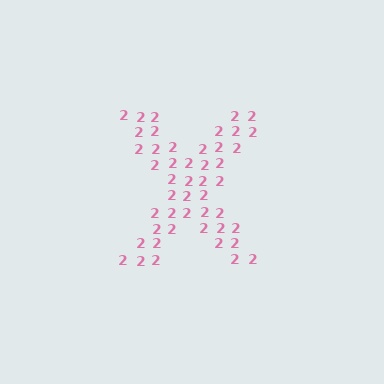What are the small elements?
The small elements are digit 2's.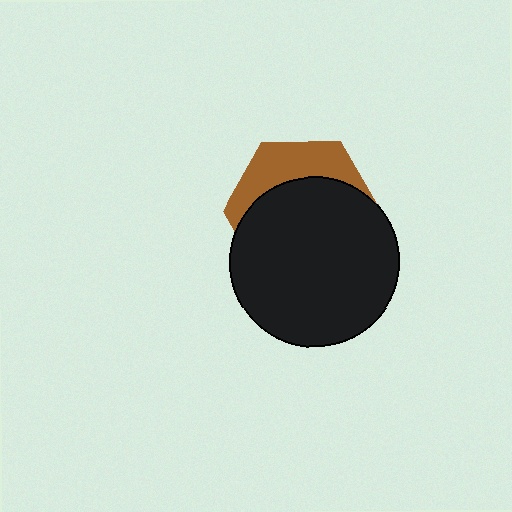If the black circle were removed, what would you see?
You would see the complete brown hexagon.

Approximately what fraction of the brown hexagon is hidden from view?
Roughly 68% of the brown hexagon is hidden behind the black circle.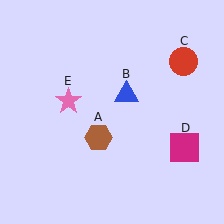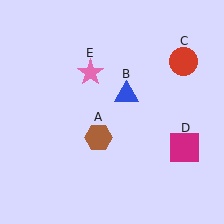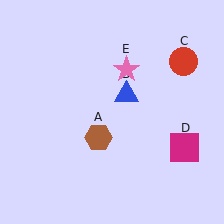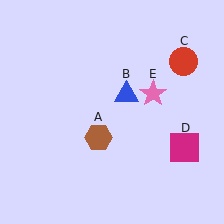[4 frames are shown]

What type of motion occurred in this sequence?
The pink star (object E) rotated clockwise around the center of the scene.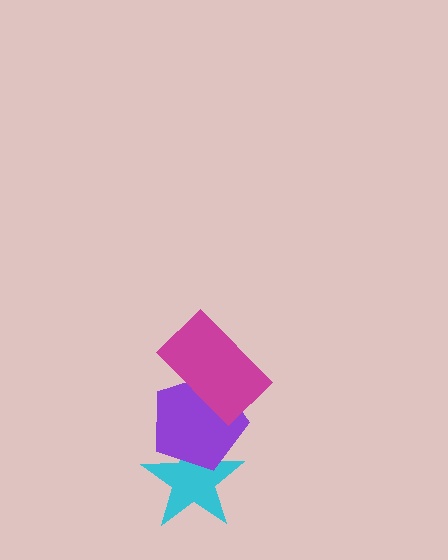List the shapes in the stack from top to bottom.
From top to bottom: the magenta rectangle, the purple pentagon, the cyan star.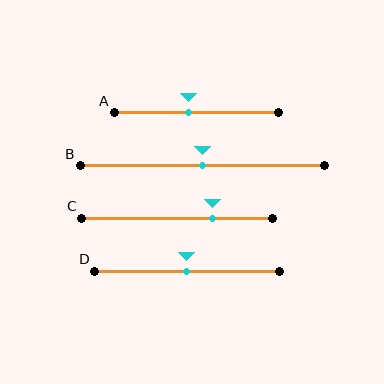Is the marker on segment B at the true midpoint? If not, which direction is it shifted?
Yes, the marker on segment B is at the true midpoint.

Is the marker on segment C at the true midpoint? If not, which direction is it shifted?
No, the marker on segment C is shifted to the right by about 18% of the segment length.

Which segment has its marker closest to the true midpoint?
Segment B has its marker closest to the true midpoint.